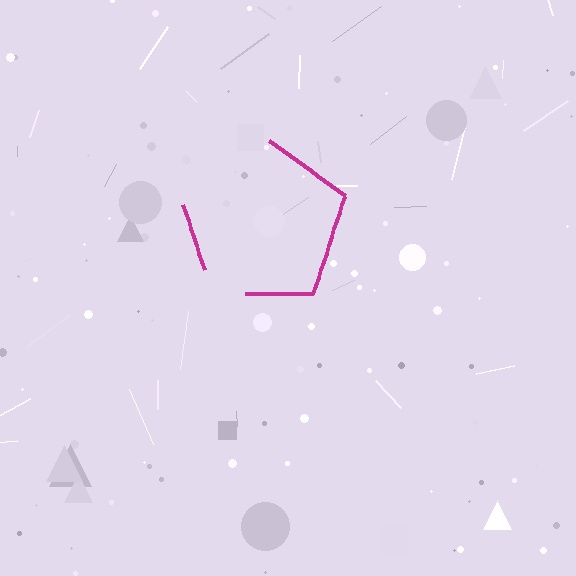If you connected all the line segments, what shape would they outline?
They would outline a pentagon.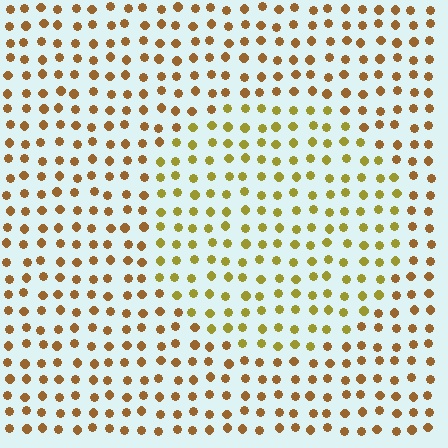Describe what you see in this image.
The image is filled with small brown elements in a uniform arrangement. A circle-shaped region is visible where the elements are tinted to a slightly different hue, forming a subtle color boundary.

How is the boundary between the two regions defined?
The boundary is defined purely by a slight shift in hue (about 29 degrees). Spacing, size, and orientation are identical on both sides.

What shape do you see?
I see a circle.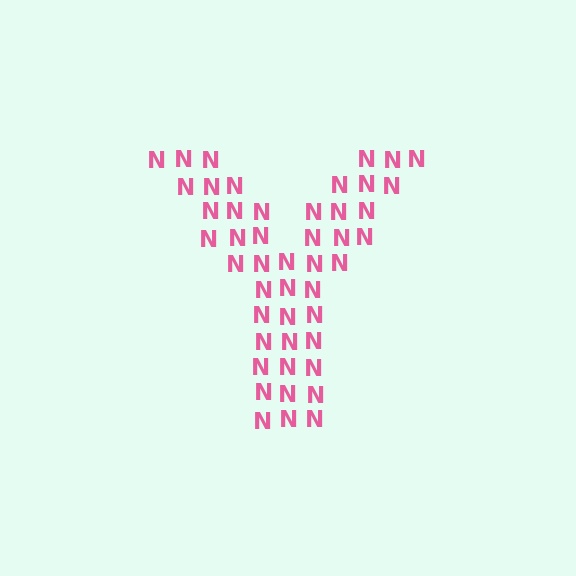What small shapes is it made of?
It is made of small letter N's.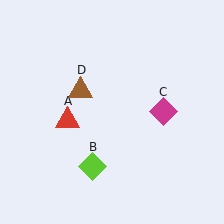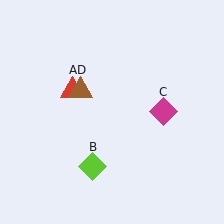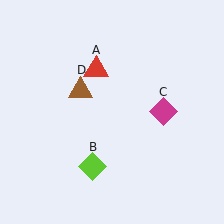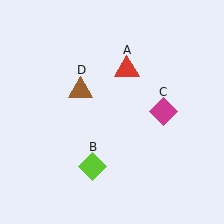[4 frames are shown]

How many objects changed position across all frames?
1 object changed position: red triangle (object A).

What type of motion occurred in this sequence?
The red triangle (object A) rotated clockwise around the center of the scene.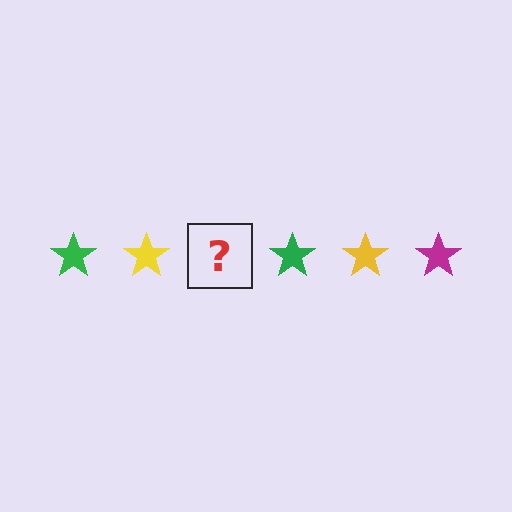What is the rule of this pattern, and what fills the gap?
The rule is that the pattern cycles through green, yellow, magenta stars. The gap should be filled with a magenta star.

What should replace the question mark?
The question mark should be replaced with a magenta star.